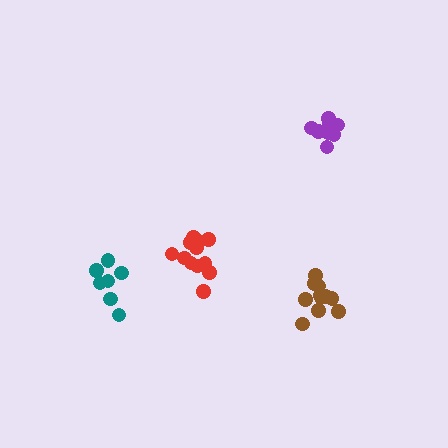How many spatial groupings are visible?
There are 4 spatial groupings.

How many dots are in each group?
Group 1: 9 dots, Group 2: 7 dots, Group 3: 12 dots, Group 4: 11 dots (39 total).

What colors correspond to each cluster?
The clusters are colored: purple, teal, red, brown.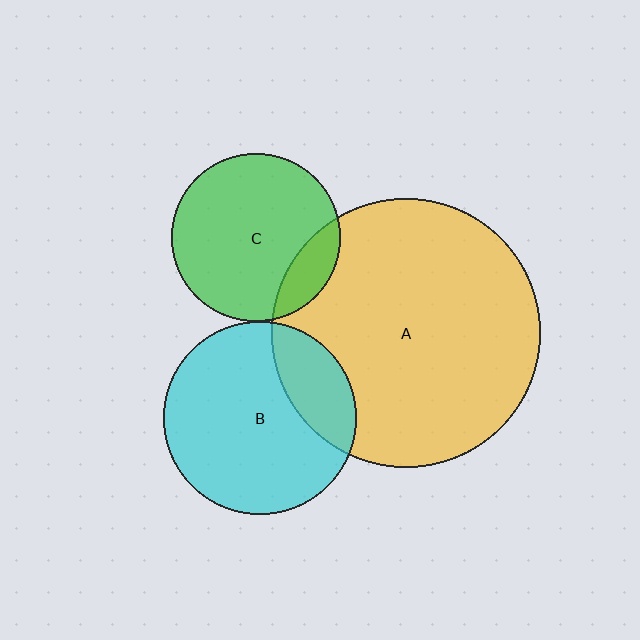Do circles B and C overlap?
Yes.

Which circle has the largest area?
Circle A (yellow).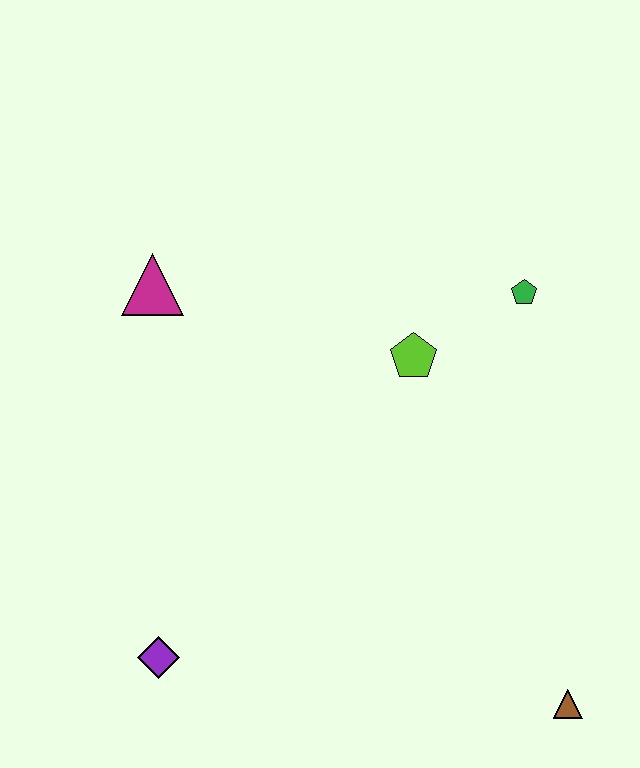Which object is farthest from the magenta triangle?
The brown triangle is farthest from the magenta triangle.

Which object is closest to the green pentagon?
The lime pentagon is closest to the green pentagon.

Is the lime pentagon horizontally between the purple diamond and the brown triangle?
Yes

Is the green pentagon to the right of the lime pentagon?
Yes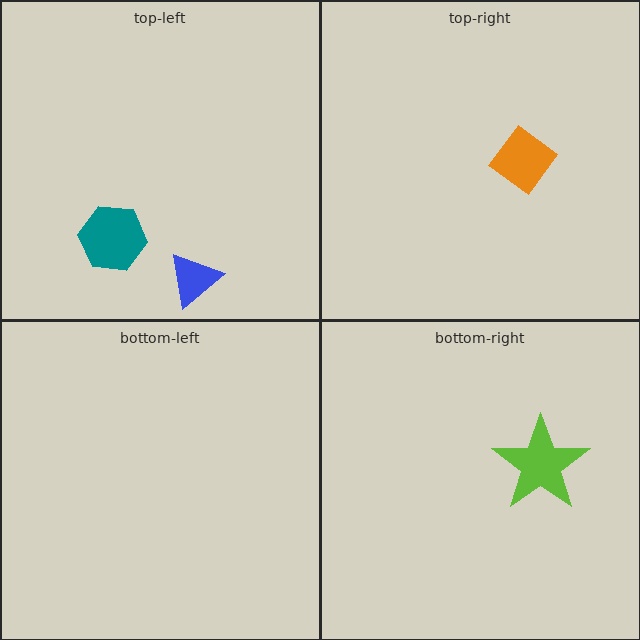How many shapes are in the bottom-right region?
1.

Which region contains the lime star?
The bottom-right region.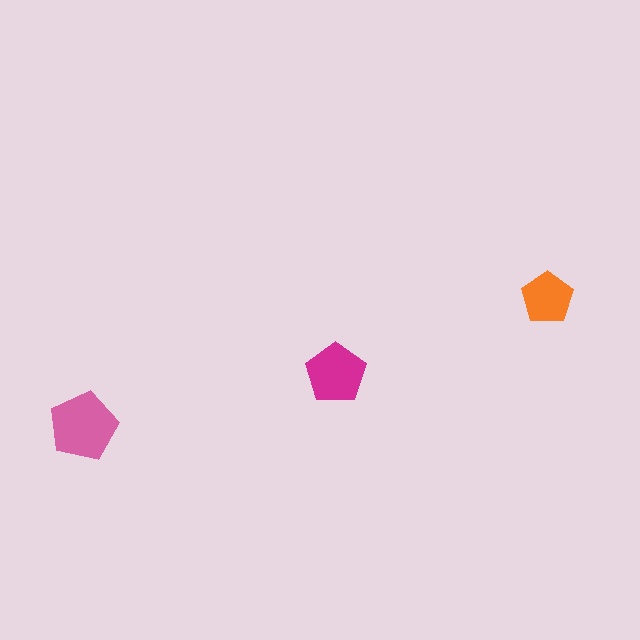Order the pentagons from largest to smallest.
the pink one, the magenta one, the orange one.